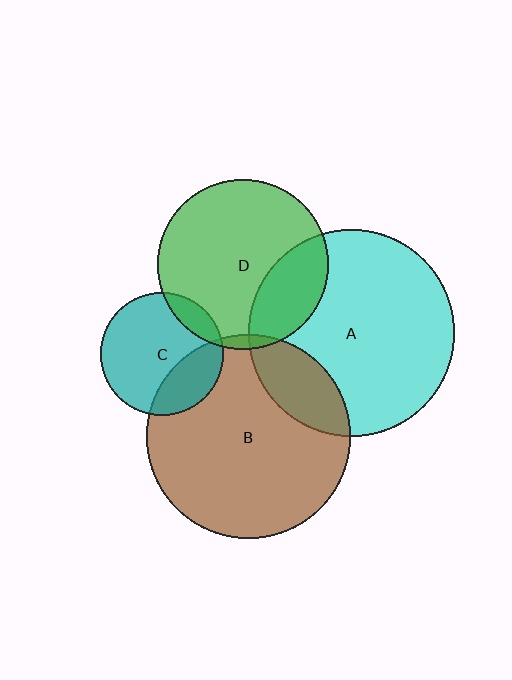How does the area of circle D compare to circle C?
Approximately 1.9 times.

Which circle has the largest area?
Circle A (cyan).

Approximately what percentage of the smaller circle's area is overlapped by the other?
Approximately 25%.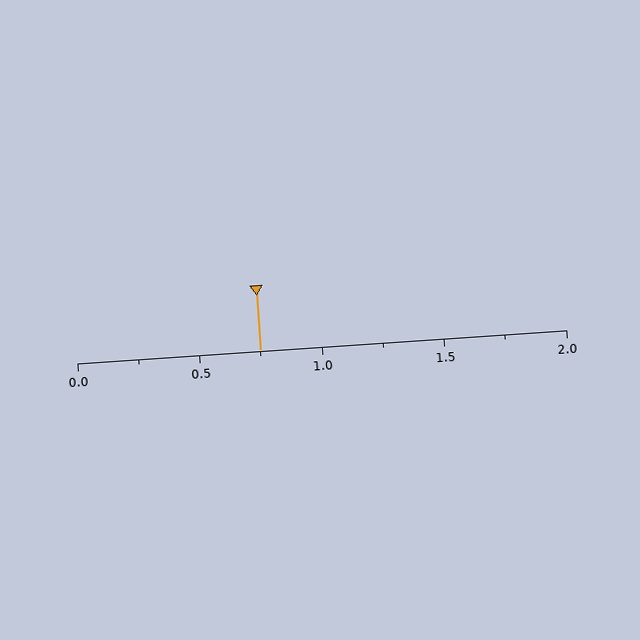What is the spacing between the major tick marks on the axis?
The major ticks are spaced 0.5 apart.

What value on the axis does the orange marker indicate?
The marker indicates approximately 0.75.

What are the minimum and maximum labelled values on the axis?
The axis runs from 0.0 to 2.0.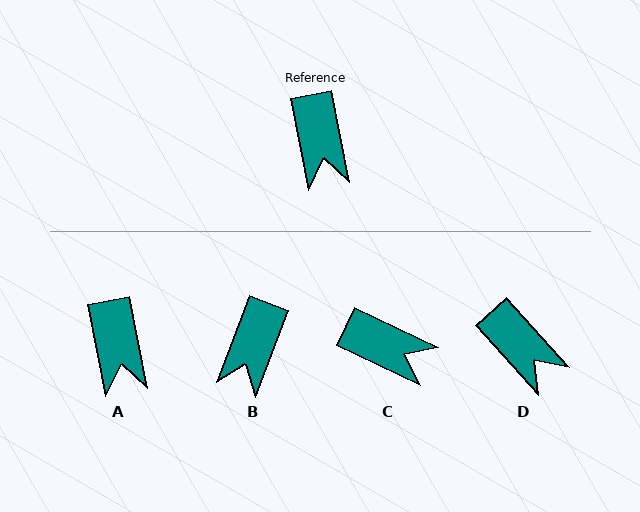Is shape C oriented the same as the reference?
No, it is off by about 53 degrees.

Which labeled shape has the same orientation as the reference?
A.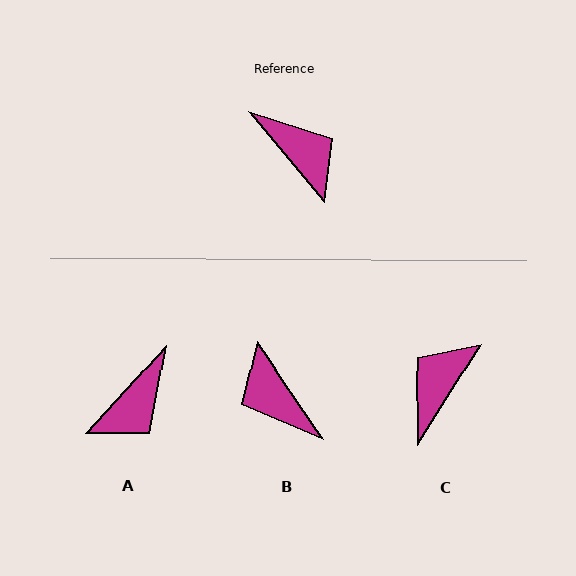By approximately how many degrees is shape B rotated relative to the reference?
Approximately 174 degrees counter-clockwise.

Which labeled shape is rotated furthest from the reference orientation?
B, about 174 degrees away.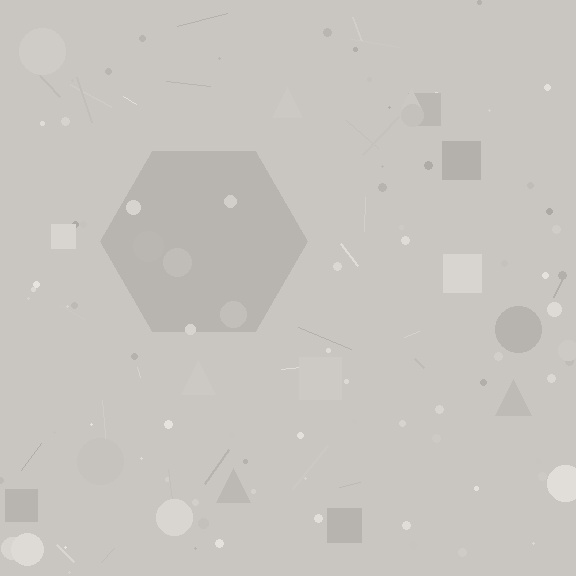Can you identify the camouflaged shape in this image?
The camouflaged shape is a hexagon.